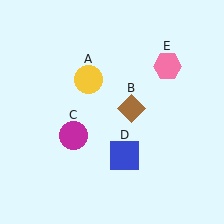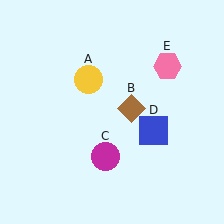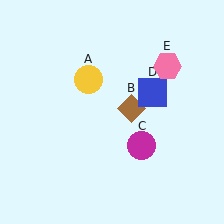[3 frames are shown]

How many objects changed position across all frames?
2 objects changed position: magenta circle (object C), blue square (object D).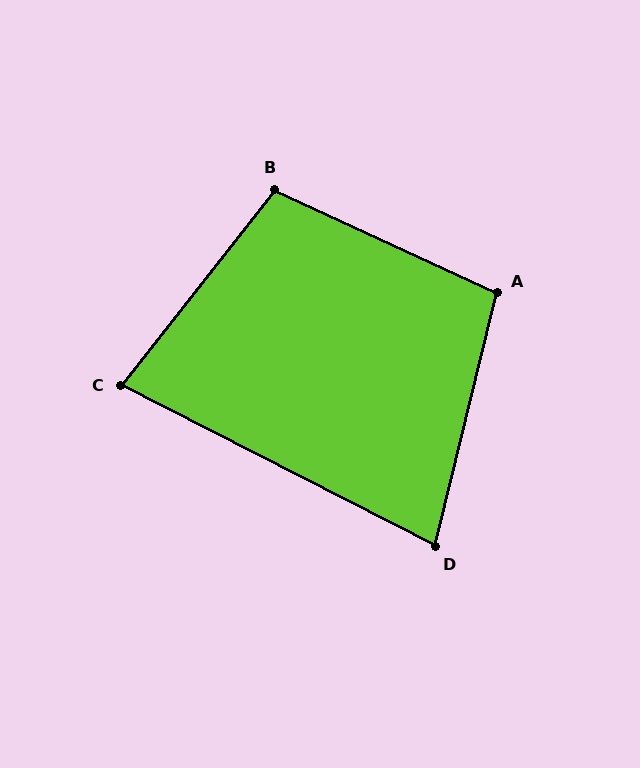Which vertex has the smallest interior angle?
D, at approximately 77 degrees.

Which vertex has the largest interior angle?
B, at approximately 103 degrees.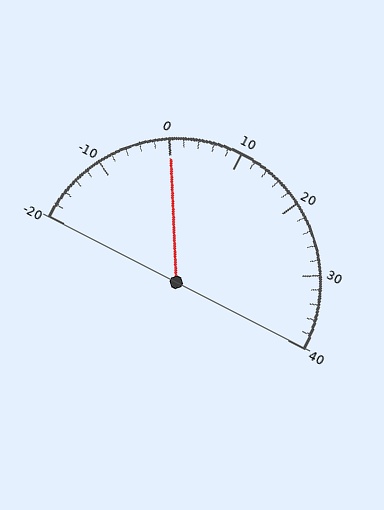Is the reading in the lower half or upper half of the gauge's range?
The reading is in the lower half of the range (-20 to 40).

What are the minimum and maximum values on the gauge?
The gauge ranges from -20 to 40.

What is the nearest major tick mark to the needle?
The nearest major tick mark is 0.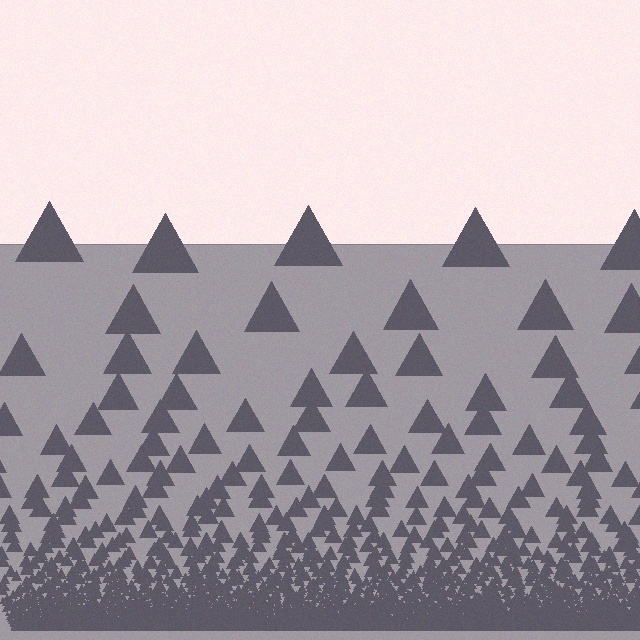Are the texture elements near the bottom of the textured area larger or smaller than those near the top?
Smaller. The gradient is inverted — elements near the bottom are smaller and denser.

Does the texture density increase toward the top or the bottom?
Density increases toward the bottom.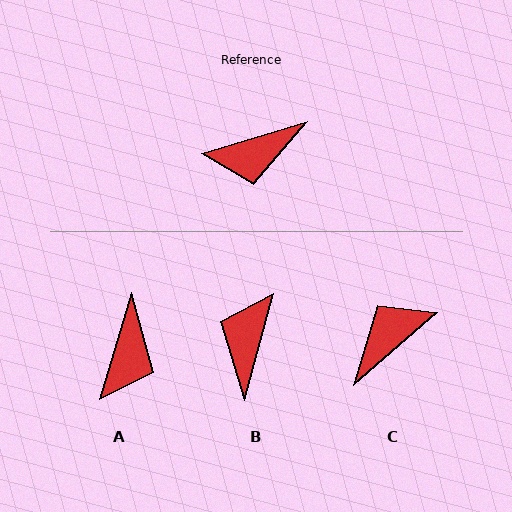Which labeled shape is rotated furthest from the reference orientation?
C, about 156 degrees away.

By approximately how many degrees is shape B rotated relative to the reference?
Approximately 122 degrees clockwise.